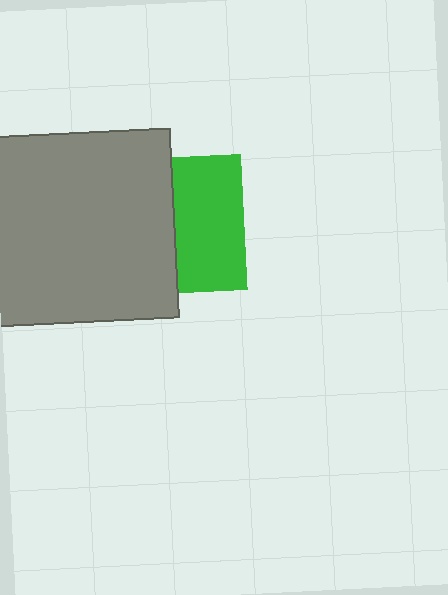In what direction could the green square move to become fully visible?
The green square could move right. That would shift it out from behind the gray square entirely.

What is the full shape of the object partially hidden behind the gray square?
The partially hidden object is a green square.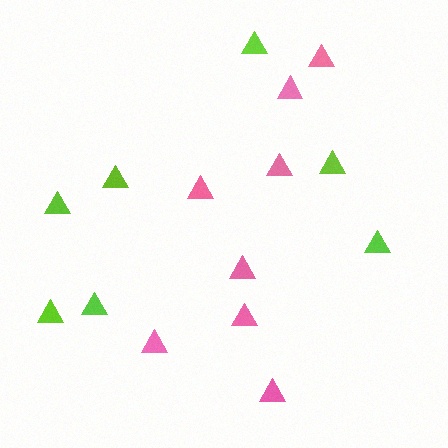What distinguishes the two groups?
There are 2 groups: one group of pink triangles (8) and one group of lime triangles (7).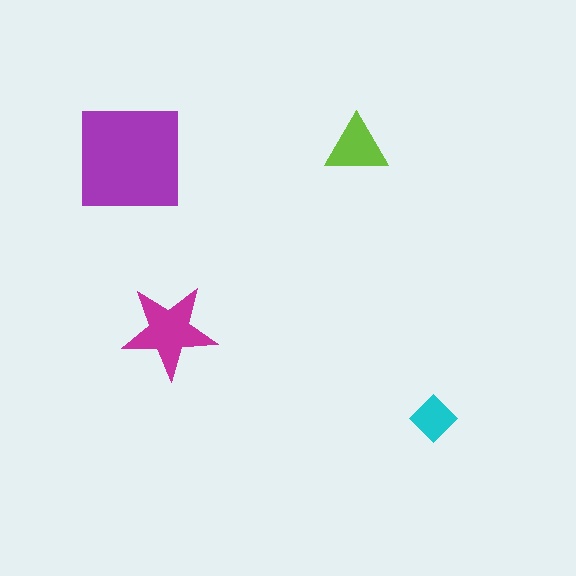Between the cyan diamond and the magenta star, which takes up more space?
The magenta star.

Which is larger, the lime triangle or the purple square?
The purple square.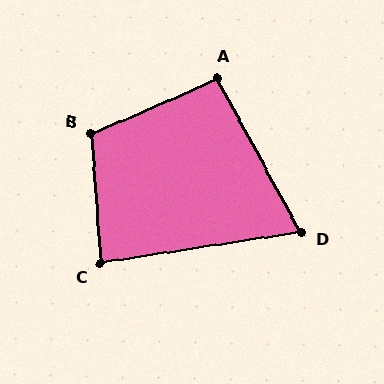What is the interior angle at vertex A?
Approximately 95 degrees (approximately right).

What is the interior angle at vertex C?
Approximately 85 degrees (approximately right).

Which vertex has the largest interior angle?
B, at approximately 110 degrees.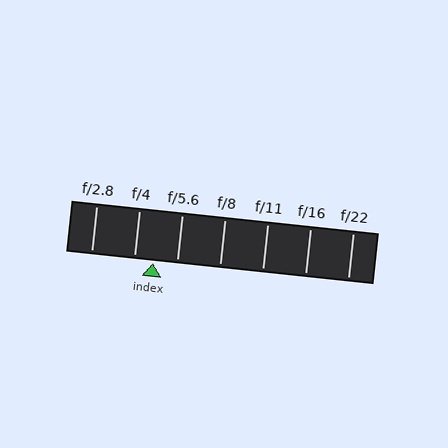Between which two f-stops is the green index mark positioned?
The index mark is between f/4 and f/5.6.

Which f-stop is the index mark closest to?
The index mark is closest to f/4.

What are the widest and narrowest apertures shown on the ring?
The widest aperture shown is f/2.8 and the narrowest is f/22.